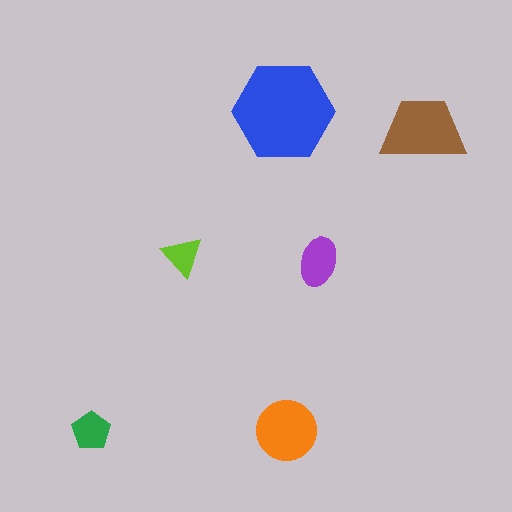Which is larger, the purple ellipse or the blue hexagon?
The blue hexagon.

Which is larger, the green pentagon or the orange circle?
The orange circle.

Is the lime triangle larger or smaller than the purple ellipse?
Smaller.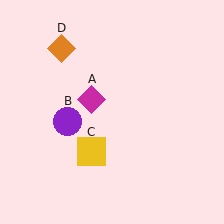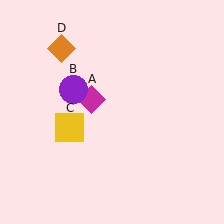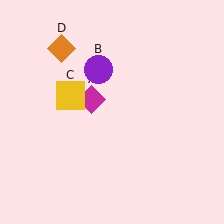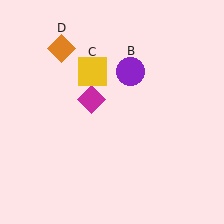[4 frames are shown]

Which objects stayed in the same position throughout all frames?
Magenta diamond (object A) and orange diamond (object D) remained stationary.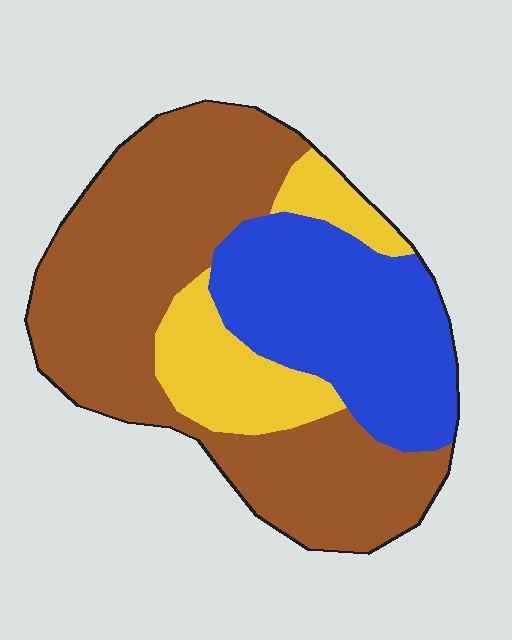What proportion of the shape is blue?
Blue covers 29% of the shape.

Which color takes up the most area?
Brown, at roughly 55%.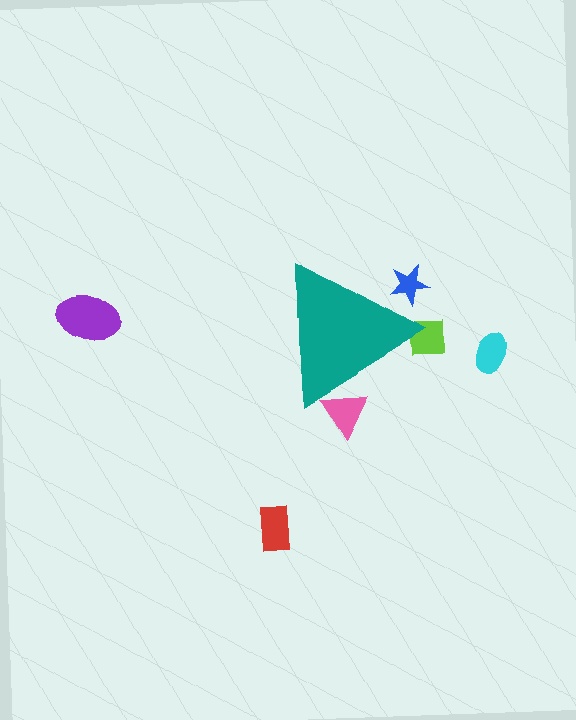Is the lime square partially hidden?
Yes, the lime square is partially hidden behind the teal triangle.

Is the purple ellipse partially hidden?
No, the purple ellipse is fully visible.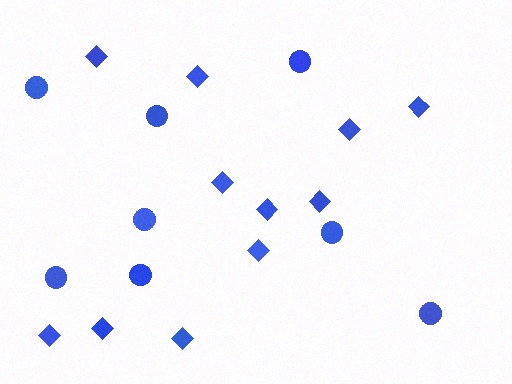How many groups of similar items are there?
There are 2 groups: one group of diamonds (11) and one group of circles (8).